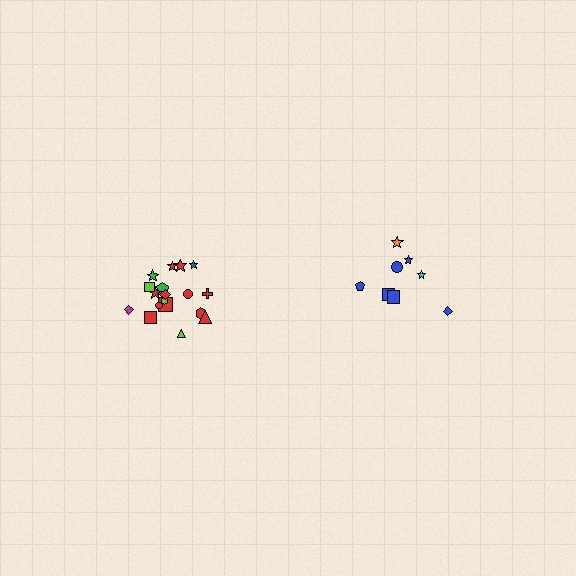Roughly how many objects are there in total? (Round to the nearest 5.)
Roughly 25 objects in total.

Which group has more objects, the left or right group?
The left group.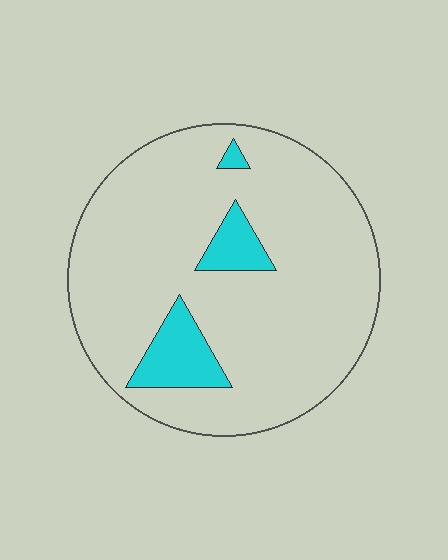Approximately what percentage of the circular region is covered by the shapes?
Approximately 10%.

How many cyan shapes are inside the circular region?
3.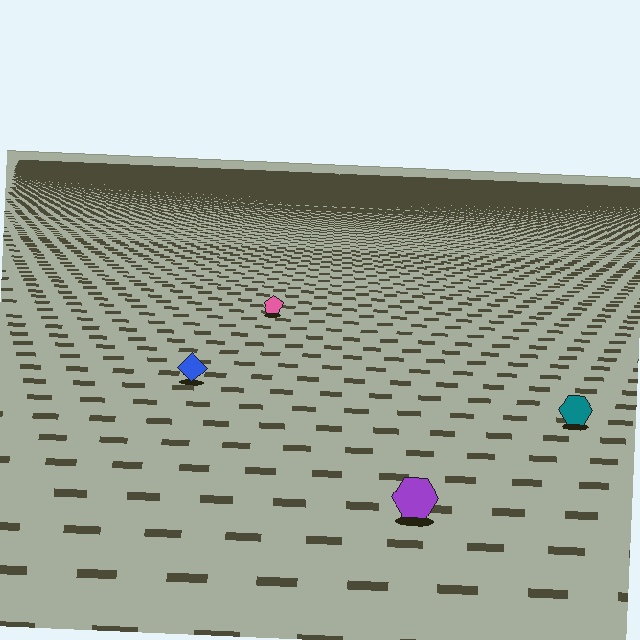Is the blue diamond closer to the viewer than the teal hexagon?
No. The teal hexagon is closer — you can tell from the texture gradient: the ground texture is coarser near it.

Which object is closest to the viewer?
The purple hexagon is closest. The texture marks near it are larger and more spread out.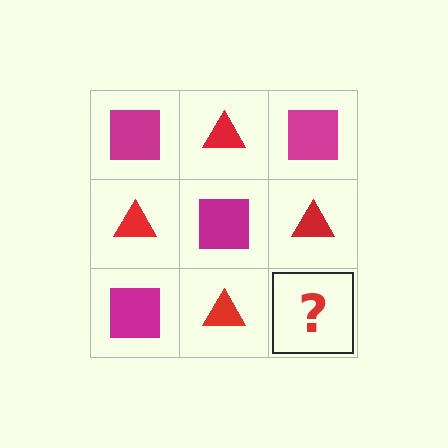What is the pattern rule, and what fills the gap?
The rule is that it alternates magenta square and red triangle in a checkerboard pattern. The gap should be filled with a magenta square.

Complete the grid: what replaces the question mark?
The question mark should be replaced with a magenta square.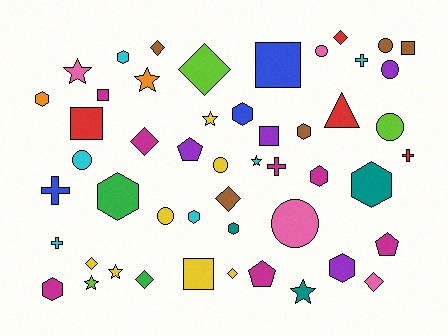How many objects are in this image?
There are 50 objects.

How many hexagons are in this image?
There are 11 hexagons.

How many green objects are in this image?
There are 2 green objects.